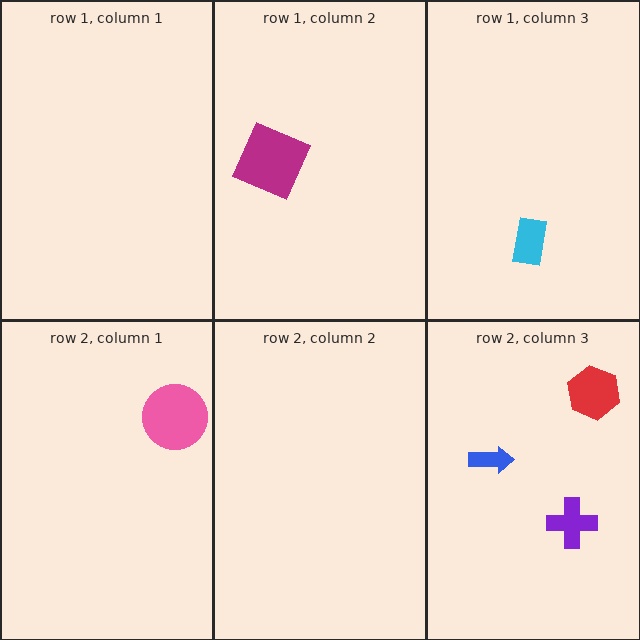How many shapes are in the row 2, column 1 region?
1.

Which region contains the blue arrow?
The row 2, column 3 region.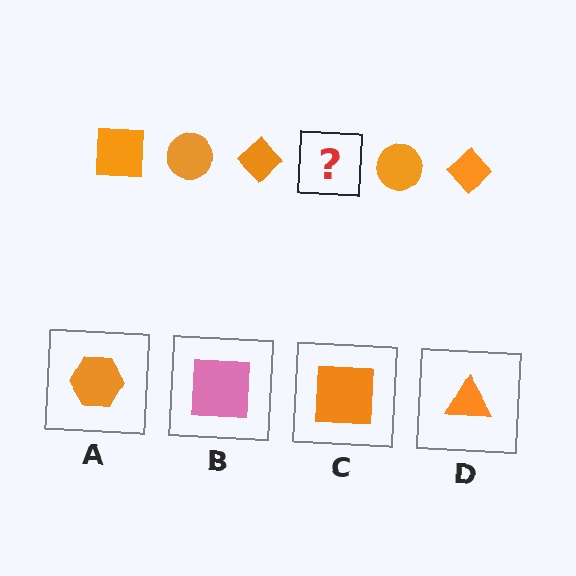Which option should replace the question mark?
Option C.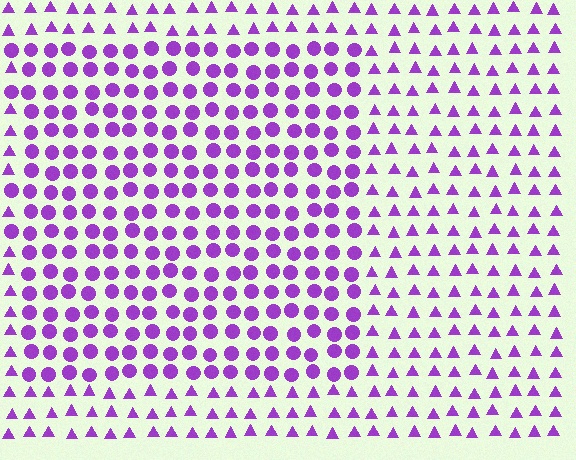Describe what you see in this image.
The image is filled with small purple elements arranged in a uniform grid. A rectangle-shaped region contains circles, while the surrounding area contains triangles. The boundary is defined purely by the change in element shape.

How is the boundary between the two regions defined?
The boundary is defined by a change in element shape: circles inside vs. triangles outside. All elements share the same color and spacing.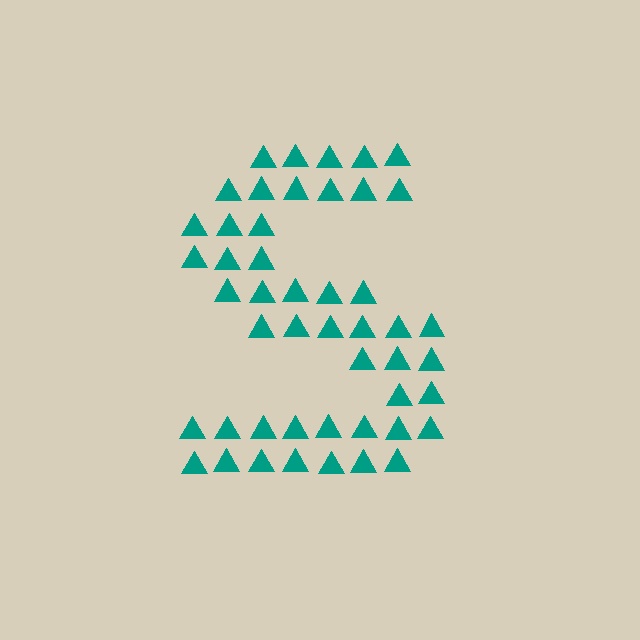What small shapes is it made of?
It is made of small triangles.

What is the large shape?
The large shape is the letter S.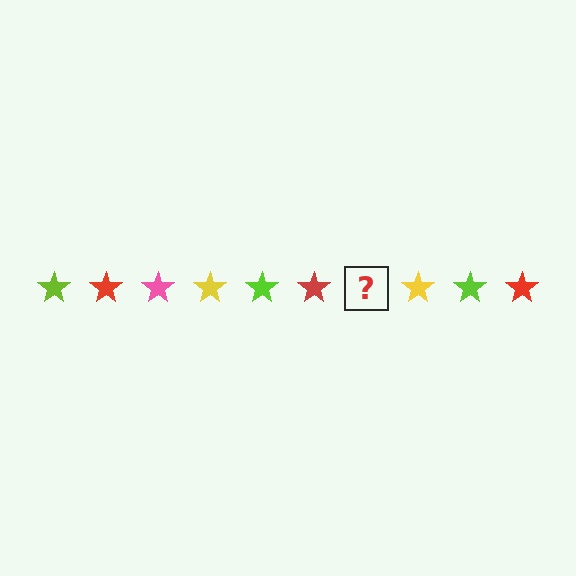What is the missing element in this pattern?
The missing element is a pink star.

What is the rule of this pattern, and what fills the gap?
The rule is that the pattern cycles through lime, red, pink, yellow stars. The gap should be filled with a pink star.